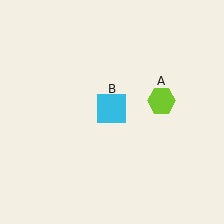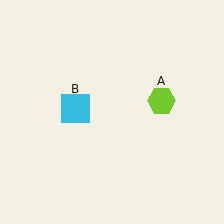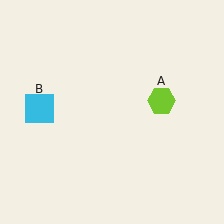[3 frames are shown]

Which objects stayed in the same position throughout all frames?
Lime hexagon (object A) remained stationary.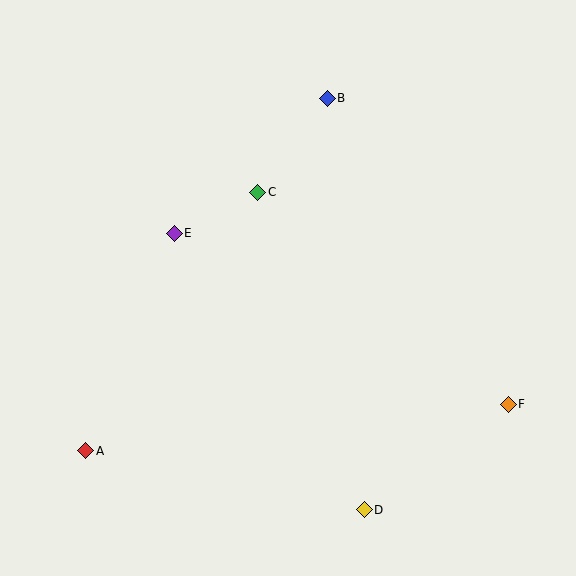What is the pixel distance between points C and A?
The distance between C and A is 310 pixels.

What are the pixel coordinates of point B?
Point B is at (327, 98).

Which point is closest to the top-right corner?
Point B is closest to the top-right corner.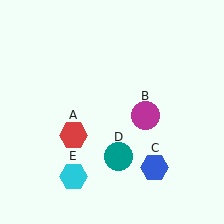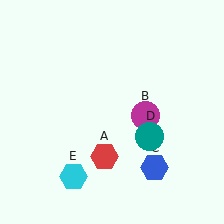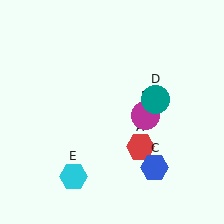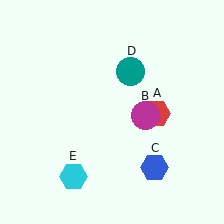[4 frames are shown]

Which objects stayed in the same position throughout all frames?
Magenta circle (object B) and blue hexagon (object C) and cyan hexagon (object E) remained stationary.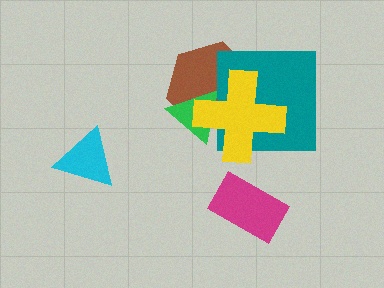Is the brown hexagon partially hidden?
Yes, it is partially covered by another shape.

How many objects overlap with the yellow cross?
3 objects overlap with the yellow cross.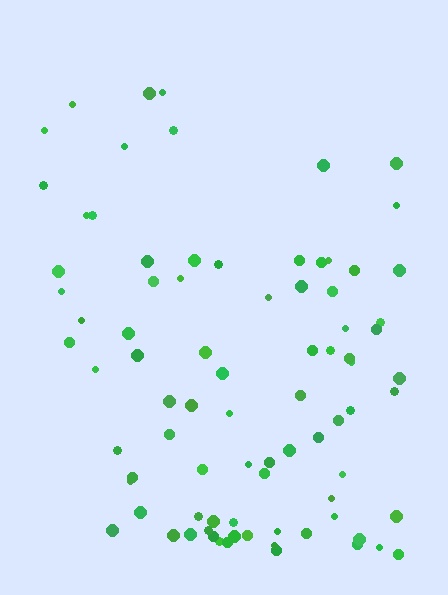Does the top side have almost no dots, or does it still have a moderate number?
Still a moderate number, just noticeably fewer than the bottom.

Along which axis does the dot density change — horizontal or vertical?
Vertical.